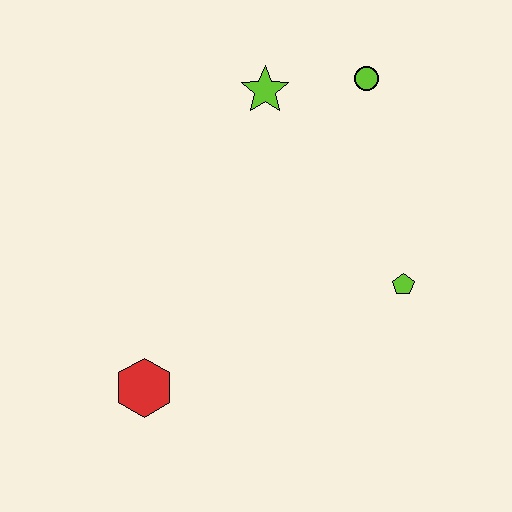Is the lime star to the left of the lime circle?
Yes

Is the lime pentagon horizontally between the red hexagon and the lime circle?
No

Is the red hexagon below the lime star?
Yes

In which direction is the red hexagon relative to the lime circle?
The red hexagon is below the lime circle.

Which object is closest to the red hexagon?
The lime pentagon is closest to the red hexagon.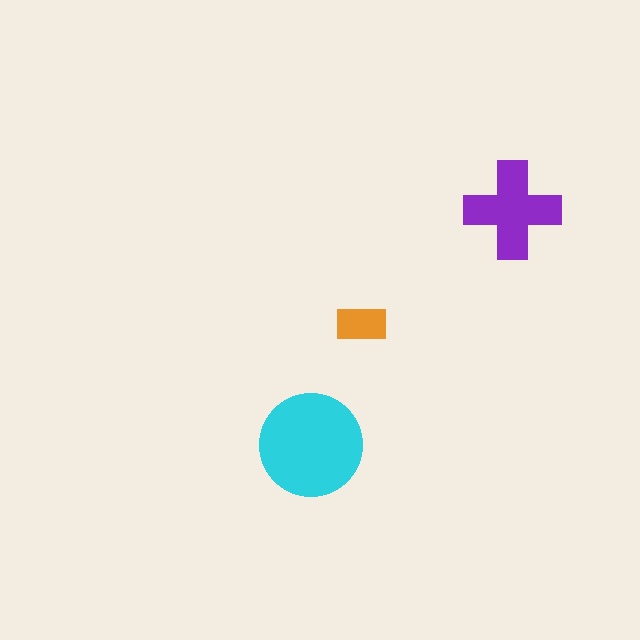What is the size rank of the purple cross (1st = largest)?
2nd.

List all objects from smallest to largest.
The orange rectangle, the purple cross, the cyan circle.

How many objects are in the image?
There are 3 objects in the image.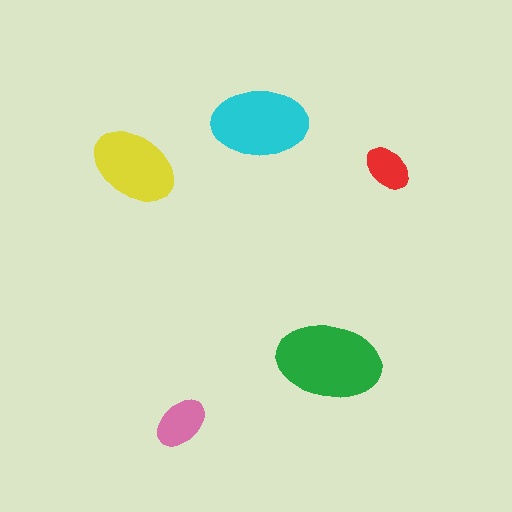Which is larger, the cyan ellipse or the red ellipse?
The cyan one.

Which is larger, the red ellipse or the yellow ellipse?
The yellow one.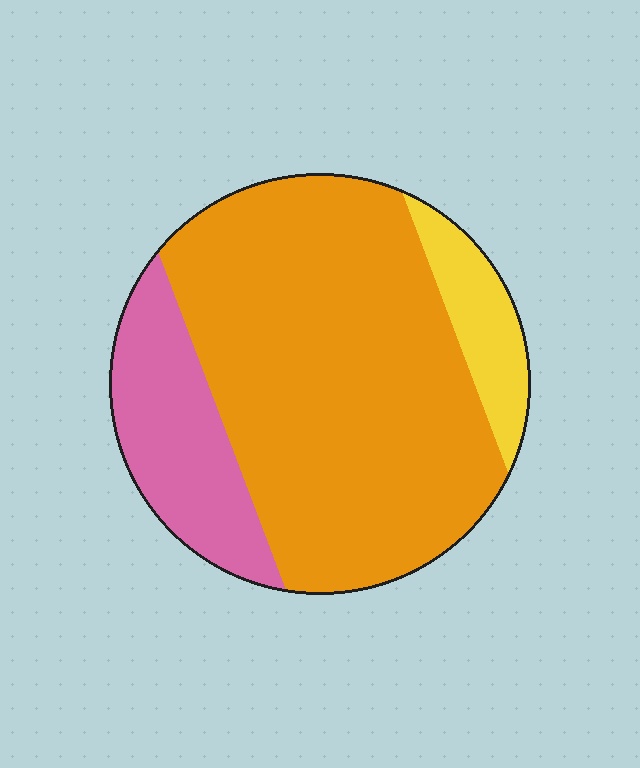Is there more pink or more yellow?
Pink.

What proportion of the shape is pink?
Pink takes up between a sixth and a third of the shape.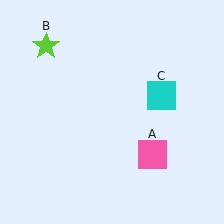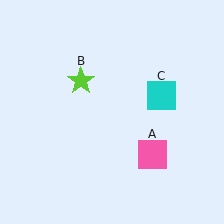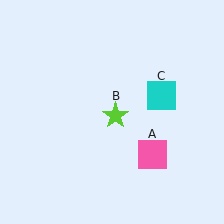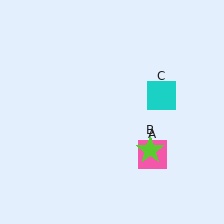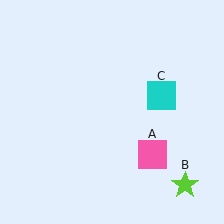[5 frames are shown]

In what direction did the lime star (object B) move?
The lime star (object B) moved down and to the right.